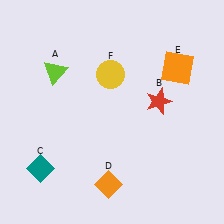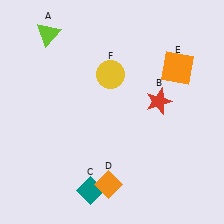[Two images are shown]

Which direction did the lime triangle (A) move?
The lime triangle (A) moved up.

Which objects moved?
The objects that moved are: the lime triangle (A), the teal diamond (C).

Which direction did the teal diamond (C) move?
The teal diamond (C) moved right.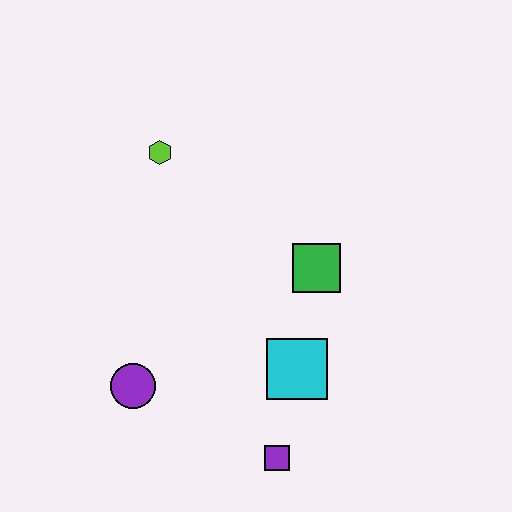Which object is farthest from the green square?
The purple circle is farthest from the green square.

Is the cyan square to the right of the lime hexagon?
Yes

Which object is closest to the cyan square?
The purple square is closest to the cyan square.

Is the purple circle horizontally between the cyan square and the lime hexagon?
No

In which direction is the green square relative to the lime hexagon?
The green square is to the right of the lime hexagon.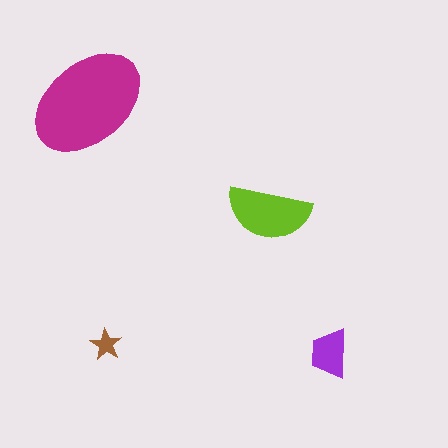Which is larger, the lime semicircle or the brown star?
The lime semicircle.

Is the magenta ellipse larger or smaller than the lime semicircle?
Larger.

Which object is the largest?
The magenta ellipse.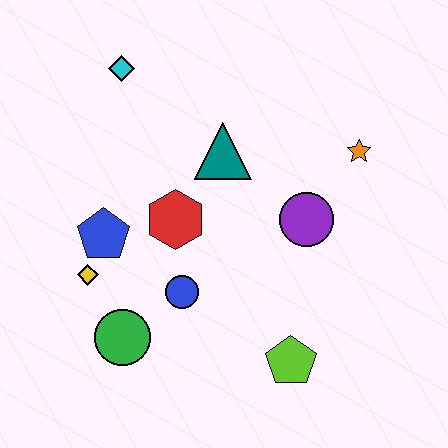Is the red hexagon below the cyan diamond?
Yes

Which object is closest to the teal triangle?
The red hexagon is closest to the teal triangle.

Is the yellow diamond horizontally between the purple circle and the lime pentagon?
No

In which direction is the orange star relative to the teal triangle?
The orange star is to the right of the teal triangle.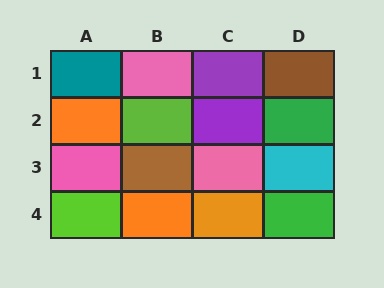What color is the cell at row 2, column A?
Orange.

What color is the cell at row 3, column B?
Brown.